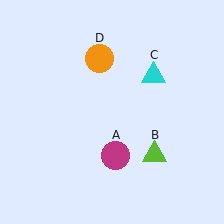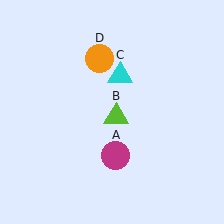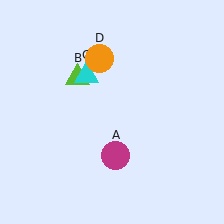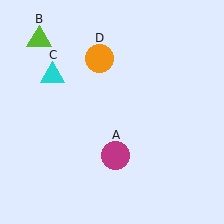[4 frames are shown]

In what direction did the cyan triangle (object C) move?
The cyan triangle (object C) moved left.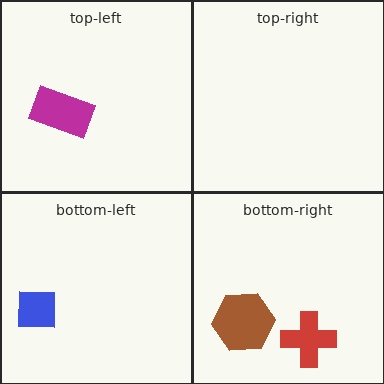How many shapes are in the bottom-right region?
2.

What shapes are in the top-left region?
The magenta rectangle.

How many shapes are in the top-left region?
1.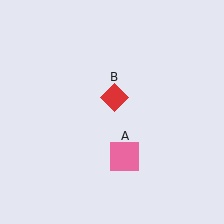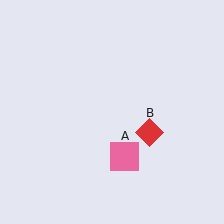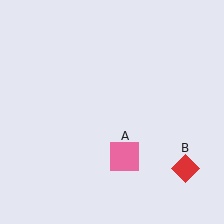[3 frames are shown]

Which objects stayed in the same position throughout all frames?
Pink square (object A) remained stationary.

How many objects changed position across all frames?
1 object changed position: red diamond (object B).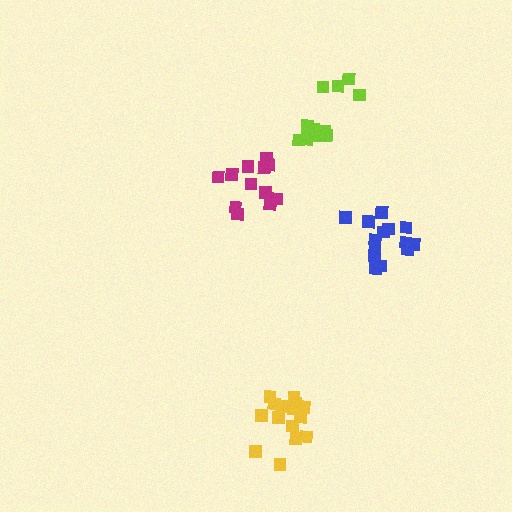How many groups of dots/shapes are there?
There are 4 groups.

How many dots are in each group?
Group 1: 15 dots, Group 2: 12 dots, Group 3: 14 dots, Group 4: 11 dots (52 total).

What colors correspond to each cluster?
The clusters are colored: yellow, magenta, blue, lime.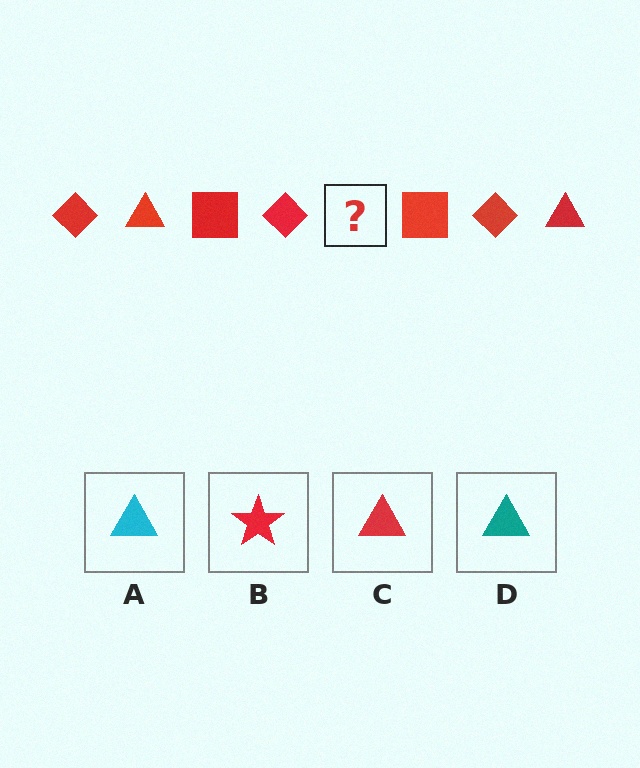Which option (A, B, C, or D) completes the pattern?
C.